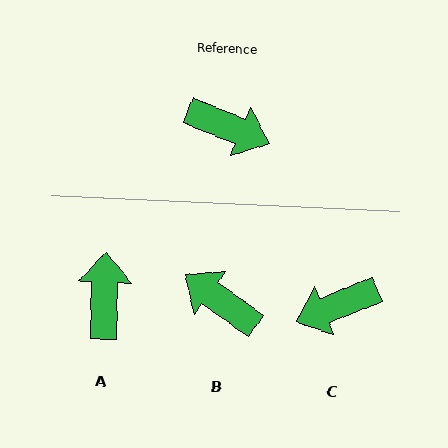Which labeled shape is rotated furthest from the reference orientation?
B, about 166 degrees away.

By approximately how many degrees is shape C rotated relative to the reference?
Approximately 136 degrees clockwise.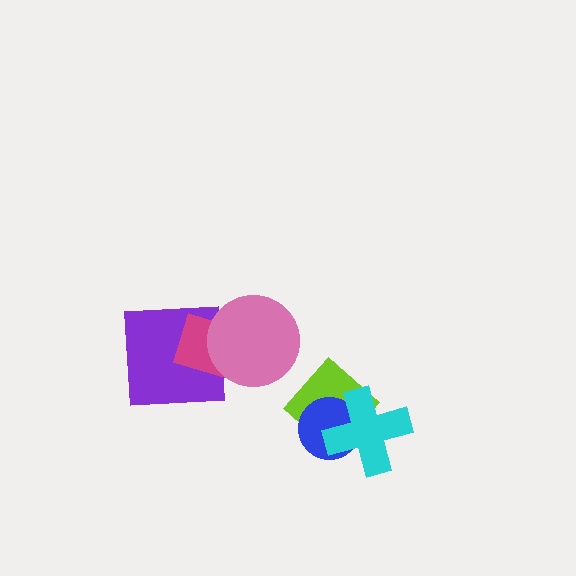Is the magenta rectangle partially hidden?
Yes, it is partially covered by another shape.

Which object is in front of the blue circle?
The cyan cross is in front of the blue circle.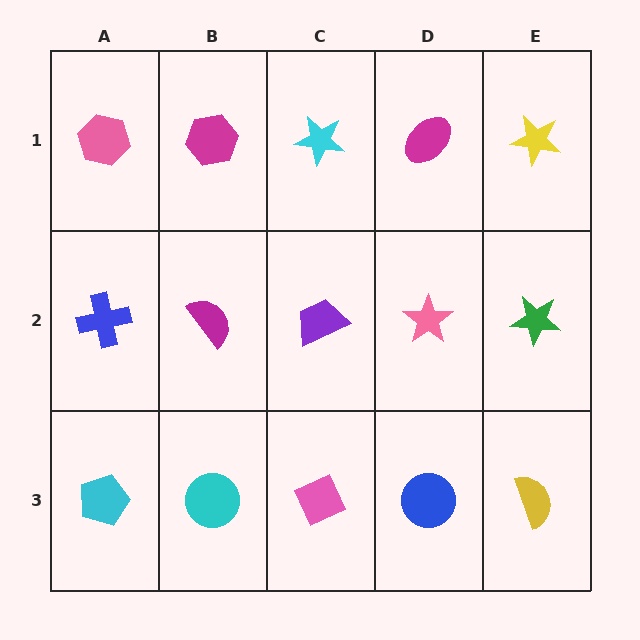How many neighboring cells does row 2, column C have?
4.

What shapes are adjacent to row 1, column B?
A magenta semicircle (row 2, column B), a pink hexagon (row 1, column A), a cyan star (row 1, column C).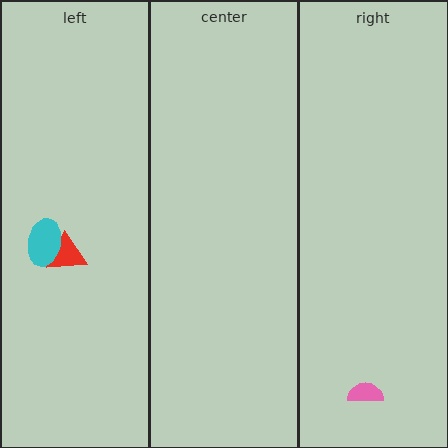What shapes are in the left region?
The red triangle, the cyan ellipse.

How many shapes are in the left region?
2.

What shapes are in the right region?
The pink semicircle.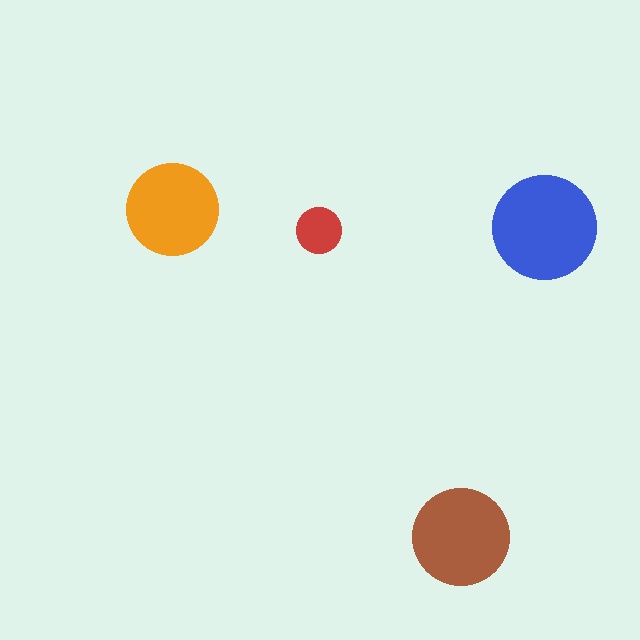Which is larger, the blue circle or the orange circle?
The blue one.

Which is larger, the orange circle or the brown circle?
The brown one.